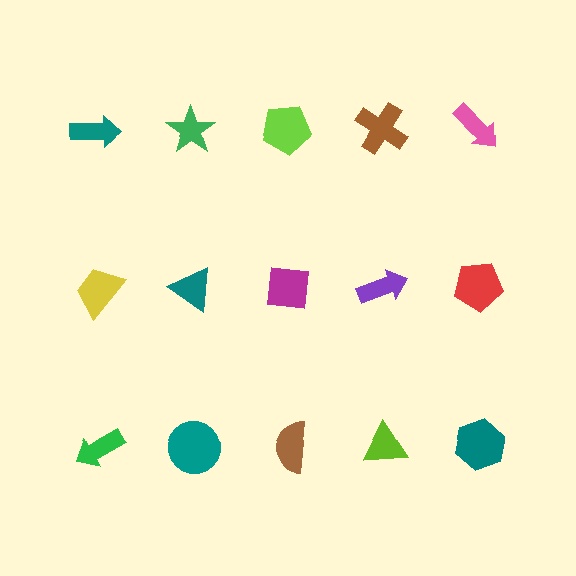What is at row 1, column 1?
A teal arrow.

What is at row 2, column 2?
A teal triangle.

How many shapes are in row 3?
5 shapes.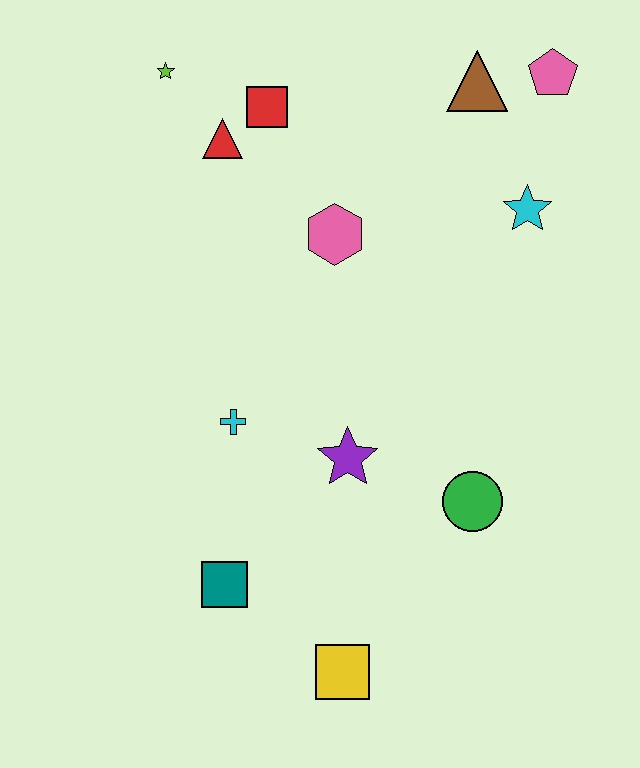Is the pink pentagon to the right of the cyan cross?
Yes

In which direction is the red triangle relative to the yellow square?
The red triangle is above the yellow square.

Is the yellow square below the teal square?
Yes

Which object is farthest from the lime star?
The yellow square is farthest from the lime star.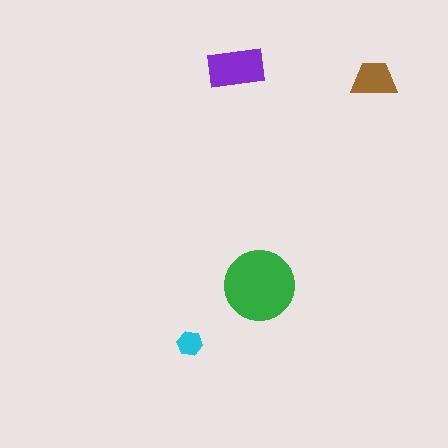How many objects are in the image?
There are 4 objects in the image.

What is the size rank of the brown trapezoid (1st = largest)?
3rd.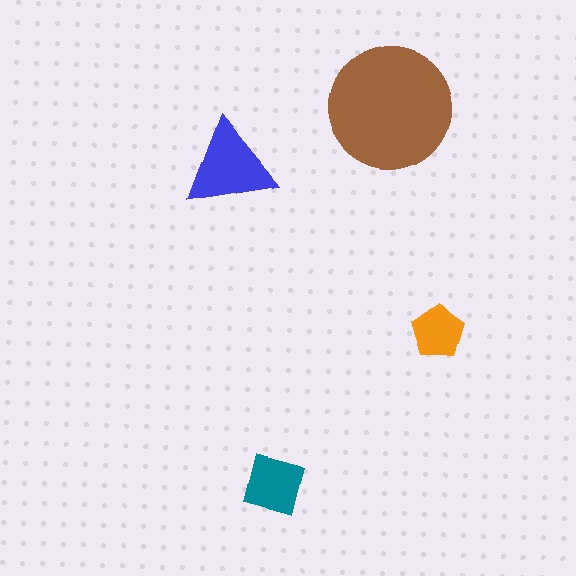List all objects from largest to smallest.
The brown circle, the blue triangle, the teal square, the orange pentagon.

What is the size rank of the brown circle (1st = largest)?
1st.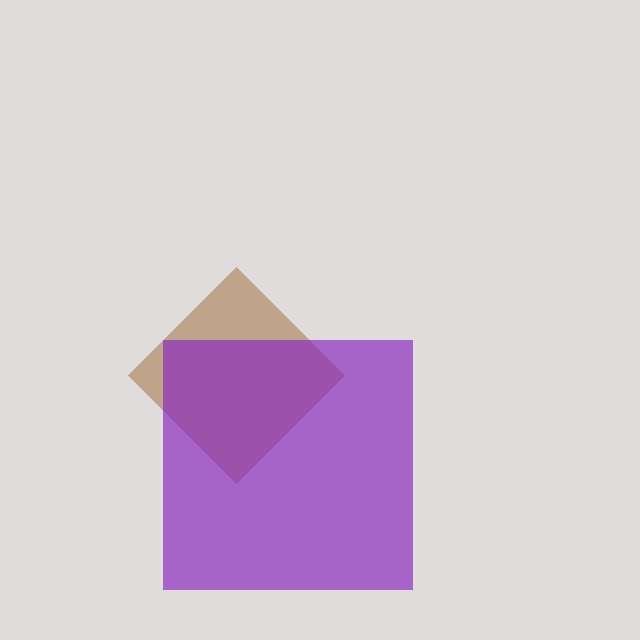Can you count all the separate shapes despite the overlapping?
Yes, there are 2 separate shapes.